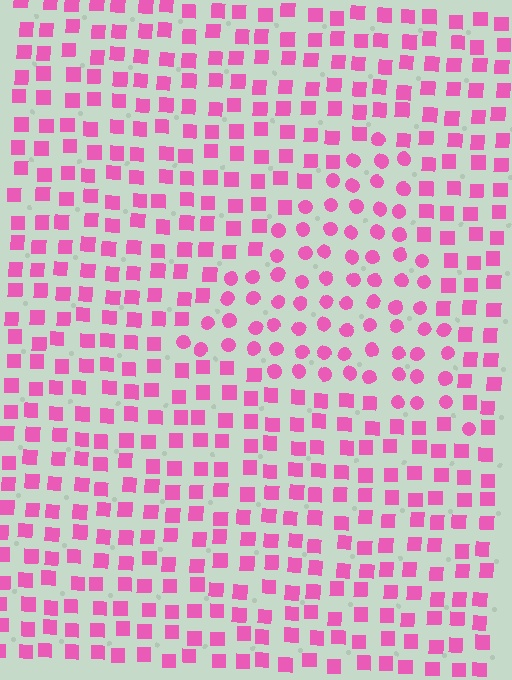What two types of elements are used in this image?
The image uses circles inside the triangle region and squares outside it.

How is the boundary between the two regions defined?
The boundary is defined by a change in element shape: circles inside vs. squares outside. All elements share the same color and spacing.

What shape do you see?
I see a triangle.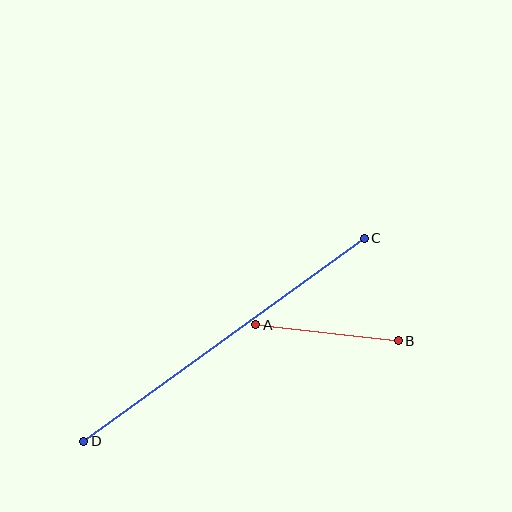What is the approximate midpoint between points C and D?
The midpoint is at approximately (224, 340) pixels.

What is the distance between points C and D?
The distance is approximately 346 pixels.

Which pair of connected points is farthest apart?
Points C and D are farthest apart.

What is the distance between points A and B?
The distance is approximately 143 pixels.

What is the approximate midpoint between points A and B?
The midpoint is at approximately (327, 333) pixels.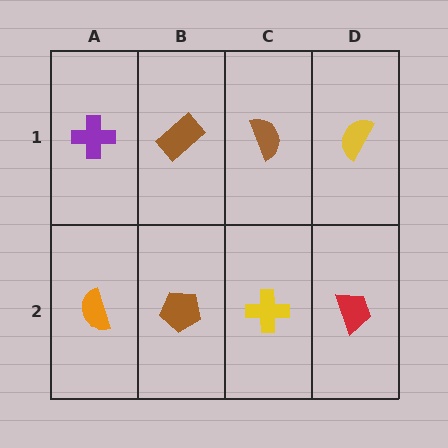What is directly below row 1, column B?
A brown pentagon.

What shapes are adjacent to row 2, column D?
A yellow semicircle (row 1, column D), a yellow cross (row 2, column C).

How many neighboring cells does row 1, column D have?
2.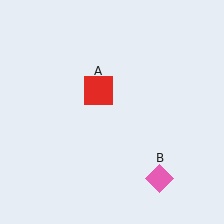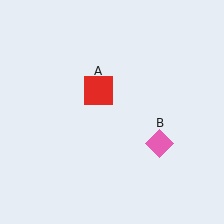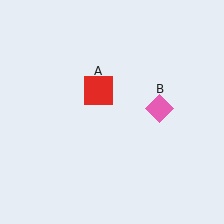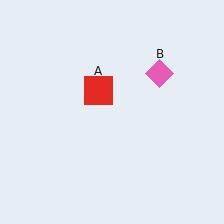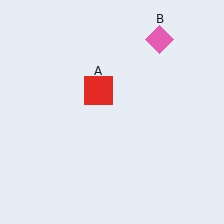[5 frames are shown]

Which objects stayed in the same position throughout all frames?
Red square (object A) remained stationary.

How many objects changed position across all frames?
1 object changed position: pink diamond (object B).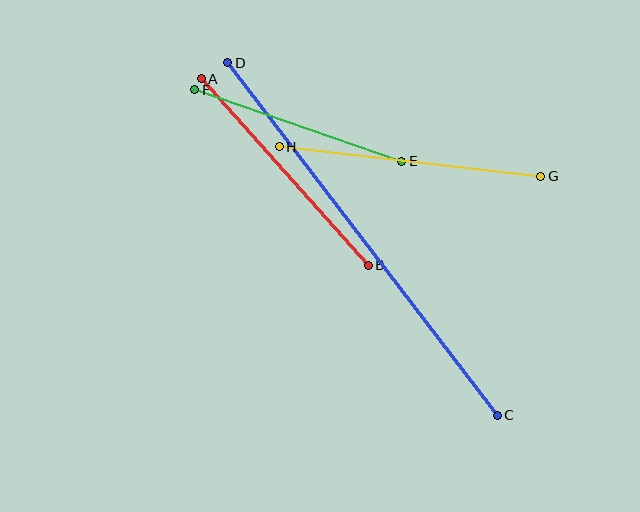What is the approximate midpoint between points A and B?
The midpoint is at approximately (285, 172) pixels.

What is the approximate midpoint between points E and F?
The midpoint is at approximately (298, 126) pixels.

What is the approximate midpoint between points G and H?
The midpoint is at approximately (410, 161) pixels.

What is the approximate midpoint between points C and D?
The midpoint is at approximately (362, 239) pixels.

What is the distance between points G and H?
The distance is approximately 263 pixels.